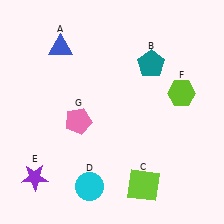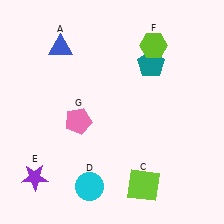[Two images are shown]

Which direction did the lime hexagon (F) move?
The lime hexagon (F) moved up.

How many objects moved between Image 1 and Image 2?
1 object moved between the two images.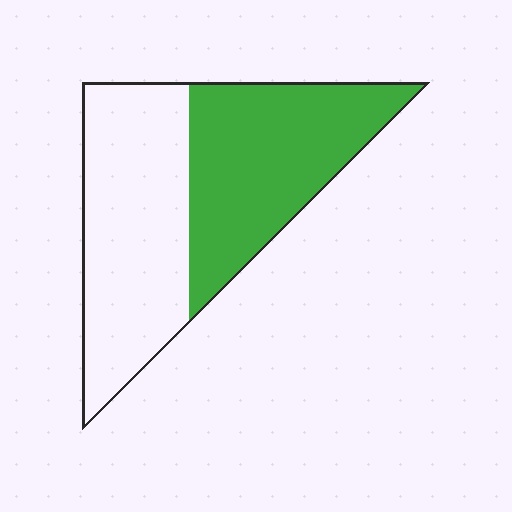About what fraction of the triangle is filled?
About one half (1/2).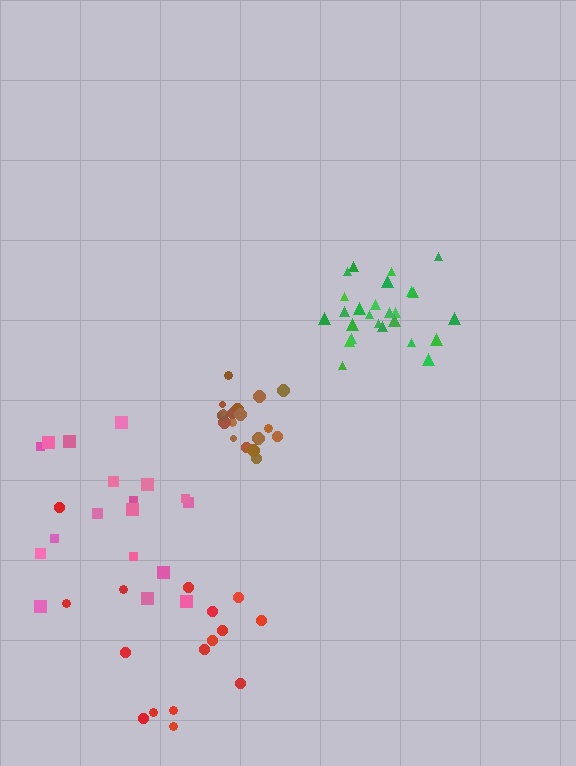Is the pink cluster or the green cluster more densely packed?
Green.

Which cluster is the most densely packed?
Brown.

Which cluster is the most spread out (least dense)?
Red.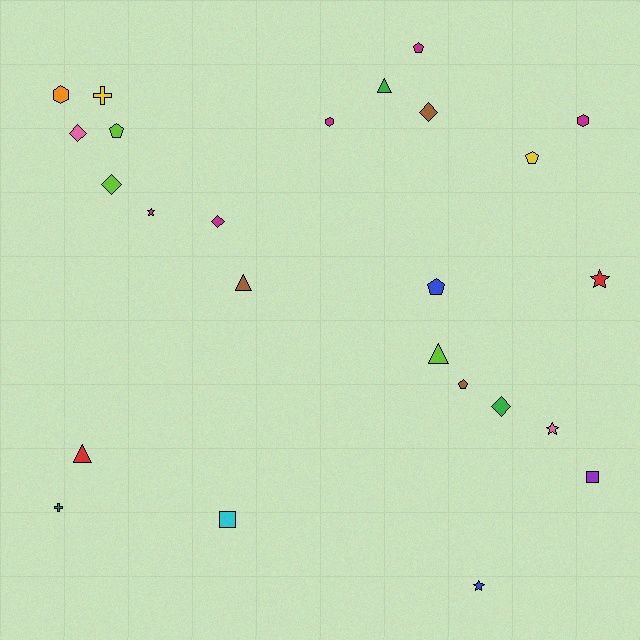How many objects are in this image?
There are 25 objects.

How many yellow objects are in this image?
There are 2 yellow objects.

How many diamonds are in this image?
There are 5 diamonds.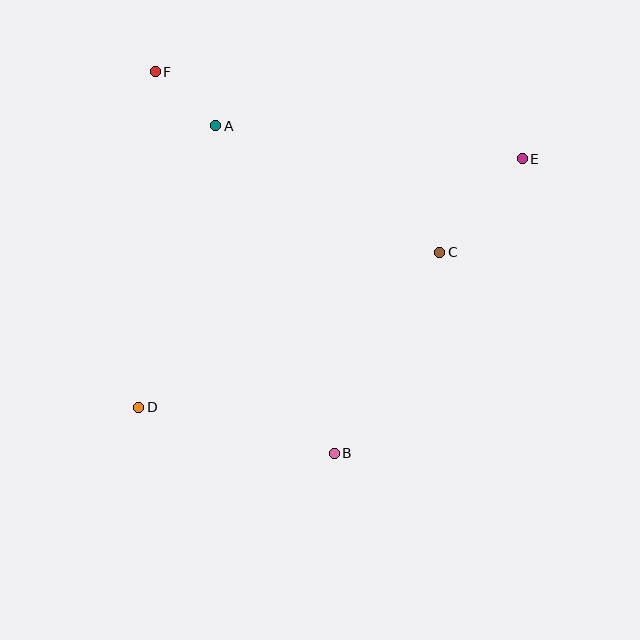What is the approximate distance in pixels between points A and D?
The distance between A and D is approximately 292 pixels.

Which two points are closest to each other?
Points A and F are closest to each other.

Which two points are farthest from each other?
Points D and E are farthest from each other.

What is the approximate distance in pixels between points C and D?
The distance between C and D is approximately 339 pixels.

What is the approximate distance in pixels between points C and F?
The distance between C and F is approximately 337 pixels.